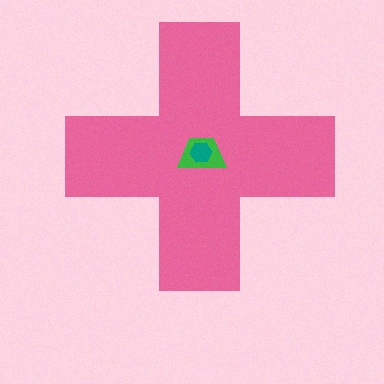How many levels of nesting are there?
3.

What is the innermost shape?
The teal hexagon.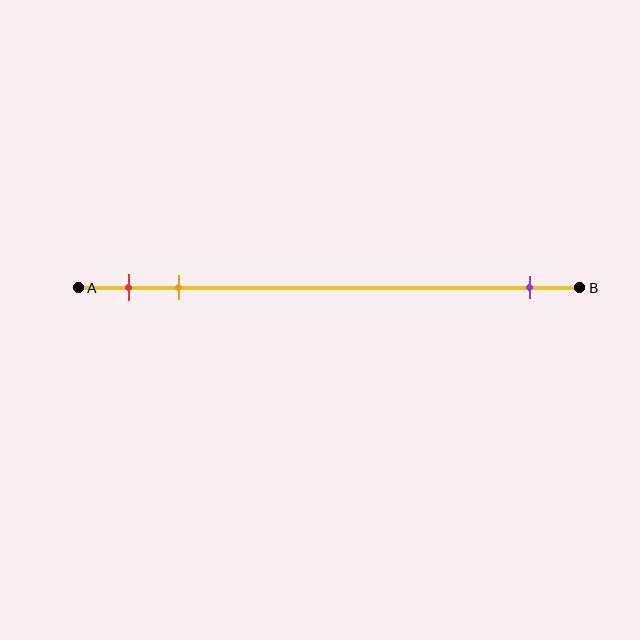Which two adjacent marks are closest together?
The red and orange marks are the closest adjacent pair.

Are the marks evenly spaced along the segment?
No, the marks are not evenly spaced.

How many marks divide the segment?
There are 3 marks dividing the segment.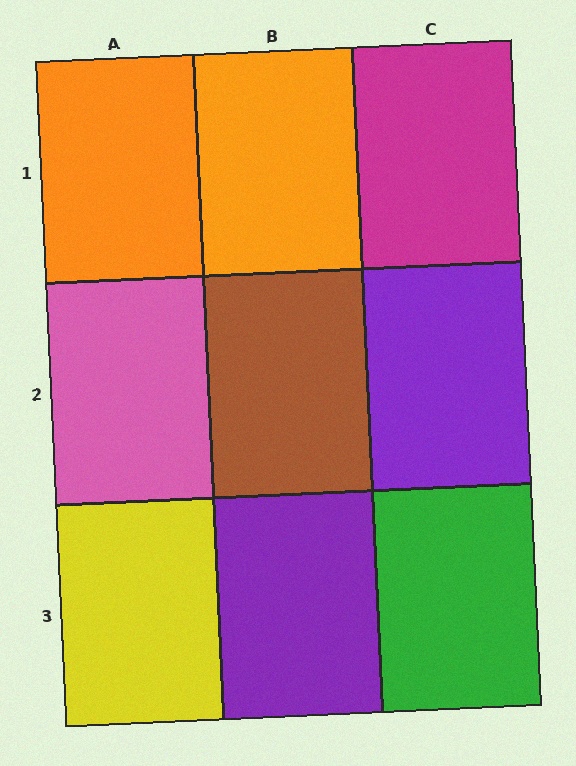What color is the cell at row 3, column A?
Yellow.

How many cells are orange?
2 cells are orange.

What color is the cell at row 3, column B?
Purple.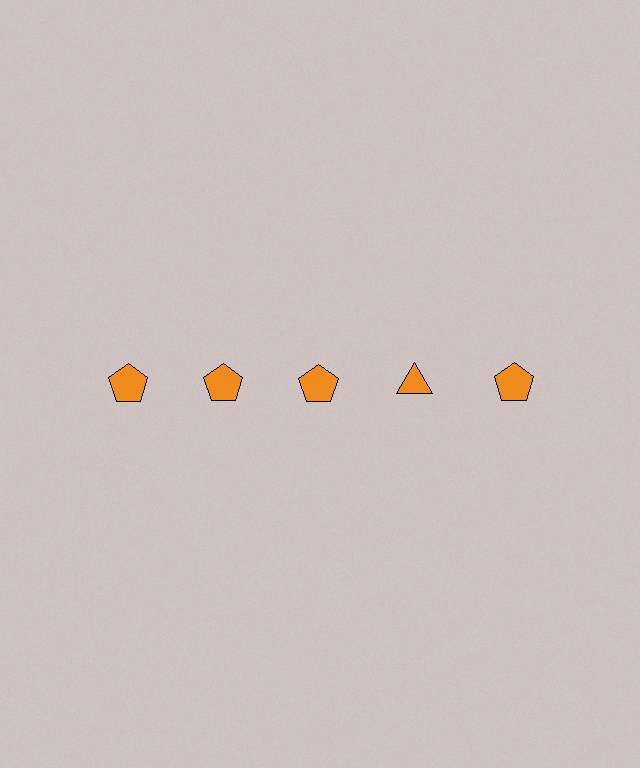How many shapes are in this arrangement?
There are 5 shapes arranged in a grid pattern.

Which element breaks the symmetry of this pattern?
The orange triangle in the top row, second from right column breaks the symmetry. All other shapes are orange pentagons.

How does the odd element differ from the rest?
It has a different shape: triangle instead of pentagon.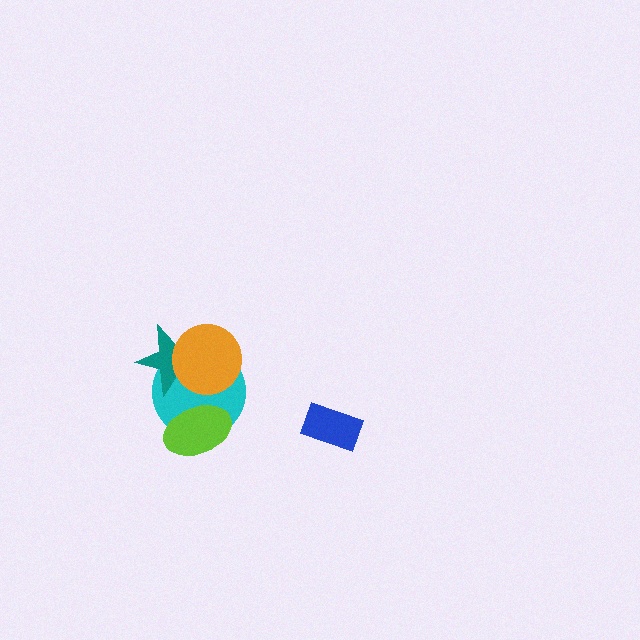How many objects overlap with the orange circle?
2 objects overlap with the orange circle.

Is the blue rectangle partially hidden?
No, no other shape covers it.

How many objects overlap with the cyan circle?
3 objects overlap with the cyan circle.